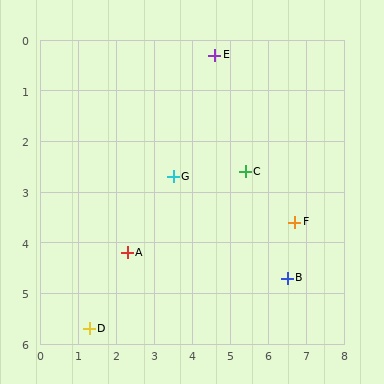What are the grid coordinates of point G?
Point G is at approximately (3.5, 2.7).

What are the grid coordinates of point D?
Point D is at approximately (1.3, 5.7).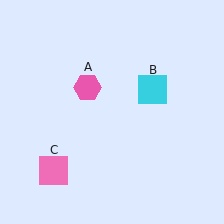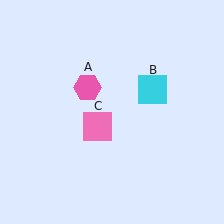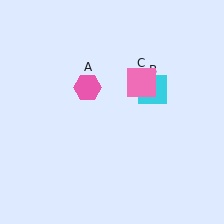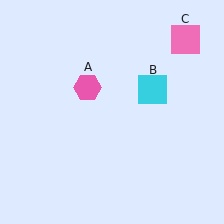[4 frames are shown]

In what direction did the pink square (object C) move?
The pink square (object C) moved up and to the right.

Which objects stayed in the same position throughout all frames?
Pink hexagon (object A) and cyan square (object B) remained stationary.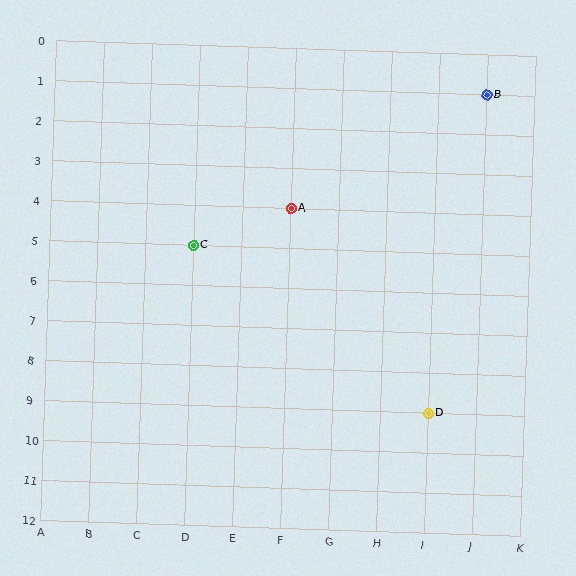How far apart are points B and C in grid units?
Points B and C are 6 columns and 4 rows apart (about 7.2 grid units diagonally).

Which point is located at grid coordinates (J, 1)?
Point B is at (J, 1).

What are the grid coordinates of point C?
Point C is at grid coordinates (D, 5).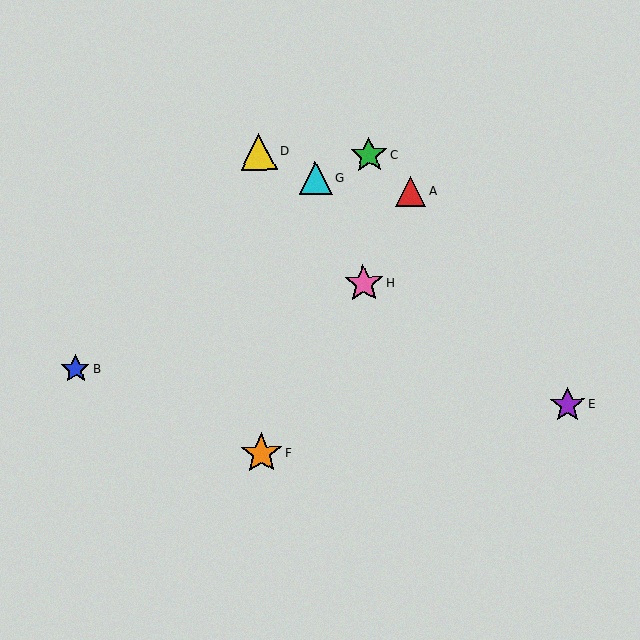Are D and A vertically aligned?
No, D is at x≈259 and A is at x≈410.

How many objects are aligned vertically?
2 objects (D, F) are aligned vertically.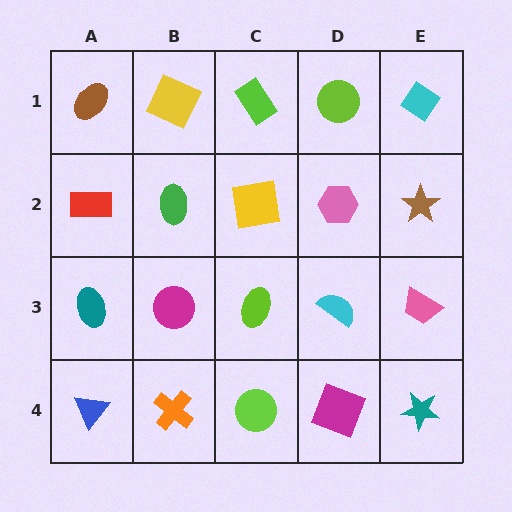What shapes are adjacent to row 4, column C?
A lime ellipse (row 3, column C), an orange cross (row 4, column B), a magenta square (row 4, column D).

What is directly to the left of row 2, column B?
A red rectangle.